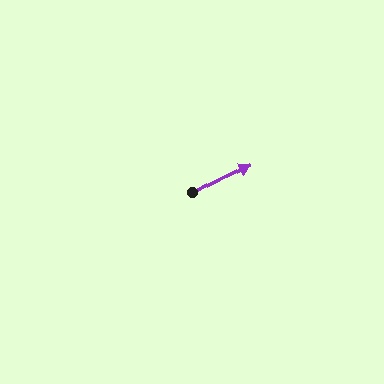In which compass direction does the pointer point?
Northeast.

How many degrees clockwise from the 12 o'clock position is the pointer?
Approximately 63 degrees.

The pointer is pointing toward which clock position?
Roughly 2 o'clock.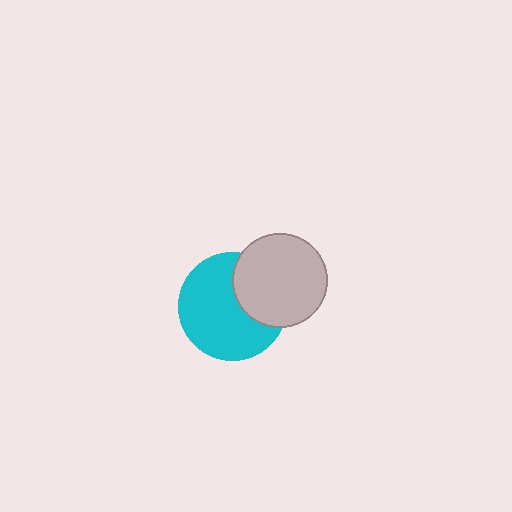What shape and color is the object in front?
The object in front is a light gray circle.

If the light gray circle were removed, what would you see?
You would see the complete cyan circle.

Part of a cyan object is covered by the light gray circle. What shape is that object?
It is a circle.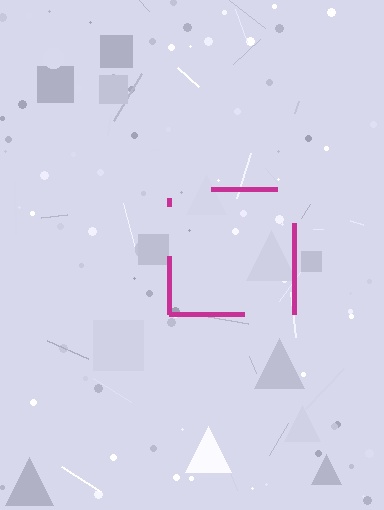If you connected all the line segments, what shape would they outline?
They would outline a square.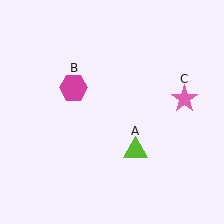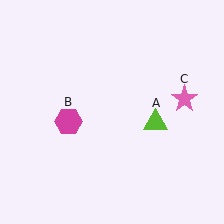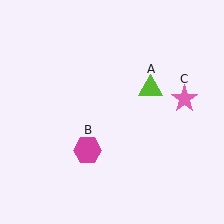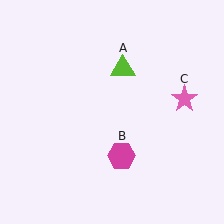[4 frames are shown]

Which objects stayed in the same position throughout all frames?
Pink star (object C) remained stationary.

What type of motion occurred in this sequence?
The lime triangle (object A), magenta hexagon (object B) rotated counterclockwise around the center of the scene.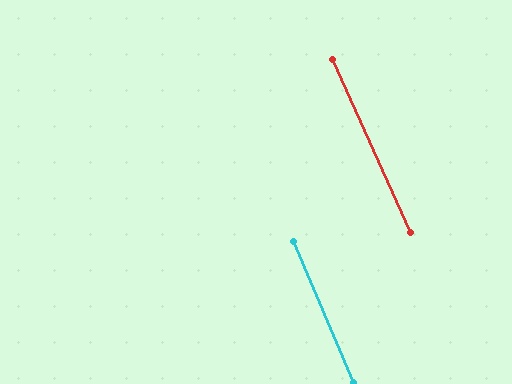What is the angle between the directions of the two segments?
Approximately 1 degree.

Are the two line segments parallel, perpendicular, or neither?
Parallel — their directions differ by only 1.3°.